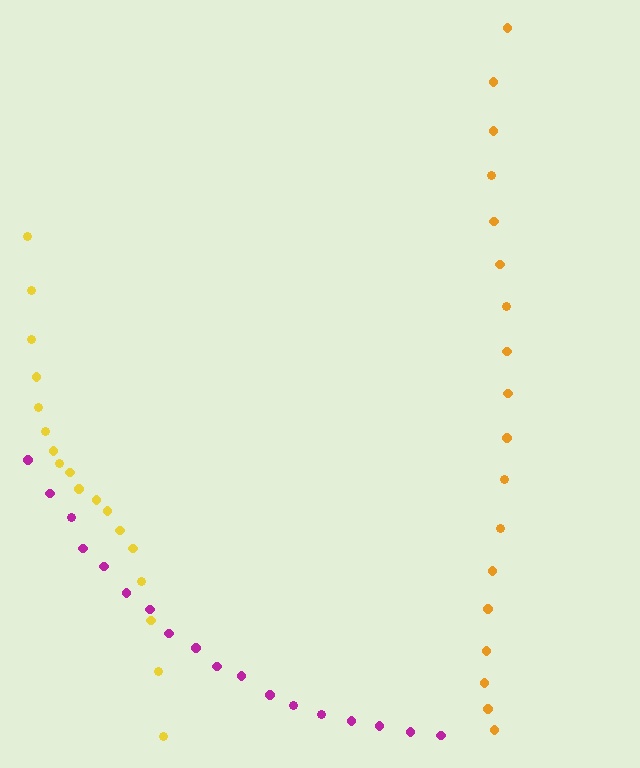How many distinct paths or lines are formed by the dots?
There are 3 distinct paths.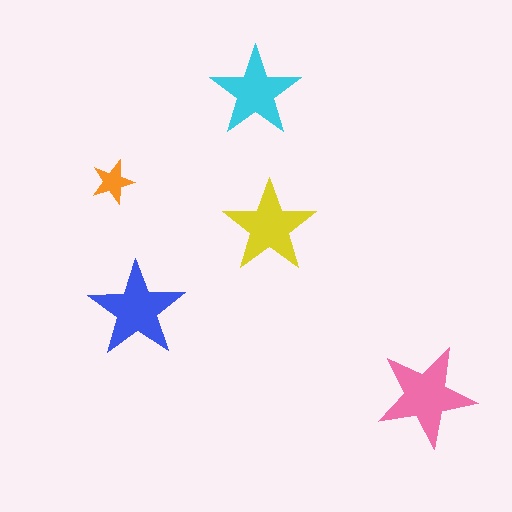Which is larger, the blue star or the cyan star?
The blue one.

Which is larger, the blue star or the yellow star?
The blue one.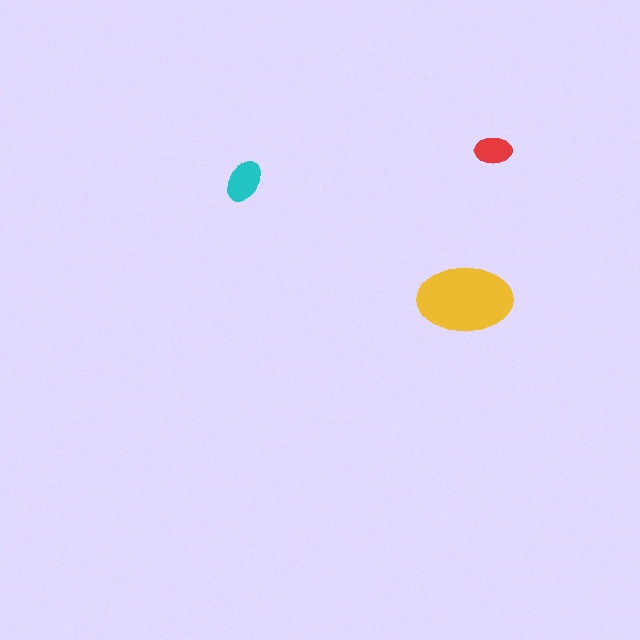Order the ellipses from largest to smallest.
the yellow one, the cyan one, the red one.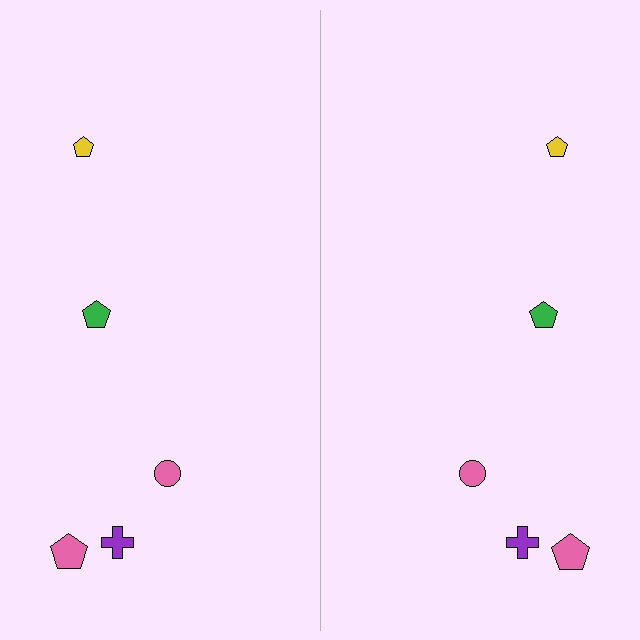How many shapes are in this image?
There are 10 shapes in this image.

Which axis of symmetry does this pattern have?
The pattern has a vertical axis of symmetry running through the center of the image.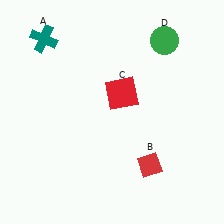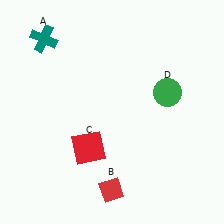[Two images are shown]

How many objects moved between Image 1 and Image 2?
3 objects moved between the two images.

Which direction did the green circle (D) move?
The green circle (D) moved down.